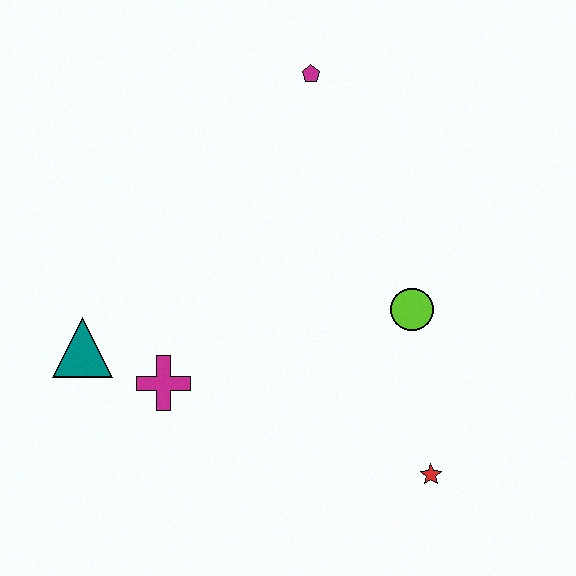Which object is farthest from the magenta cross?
The magenta pentagon is farthest from the magenta cross.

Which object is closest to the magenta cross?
The teal triangle is closest to the magenta cross.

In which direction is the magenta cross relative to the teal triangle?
The magenta cross is to the right of the teal triangle.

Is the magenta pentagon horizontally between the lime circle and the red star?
No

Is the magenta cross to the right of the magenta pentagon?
No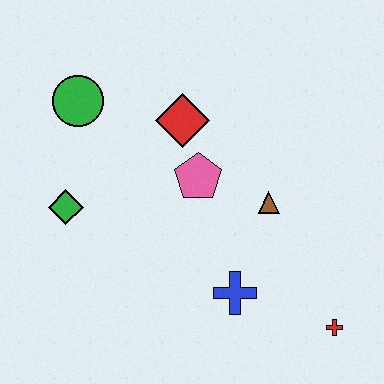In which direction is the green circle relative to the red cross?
The green circle is to the left of the red cross.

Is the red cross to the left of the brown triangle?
No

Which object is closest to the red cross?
The blue cross is closest to the red cross.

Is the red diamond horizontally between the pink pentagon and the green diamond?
Yes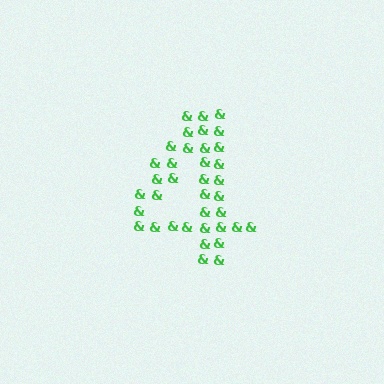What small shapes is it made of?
It is made of small ampersands.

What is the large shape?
The large shape is the digit 4.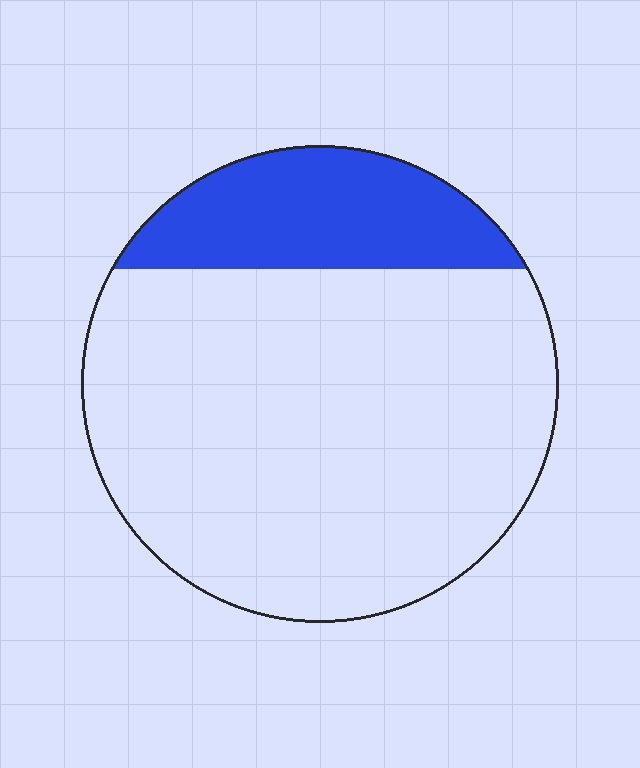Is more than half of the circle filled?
No.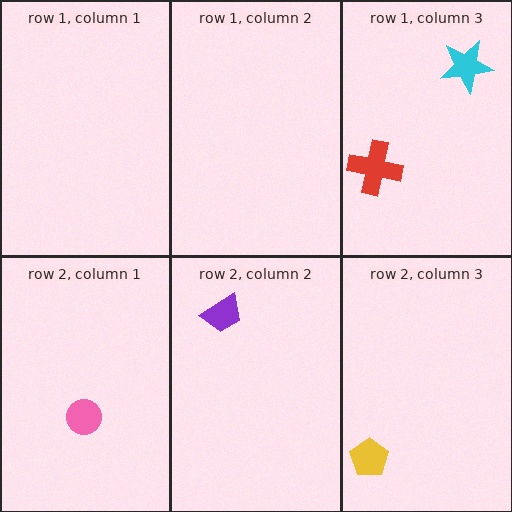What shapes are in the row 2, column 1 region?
The pink circle.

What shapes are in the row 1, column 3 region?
The cyan star, the red cross.